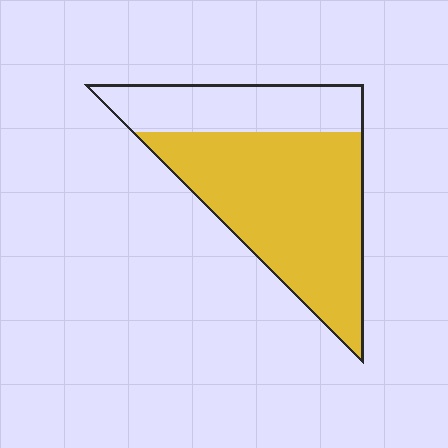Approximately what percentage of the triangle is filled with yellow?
Approximately 70%.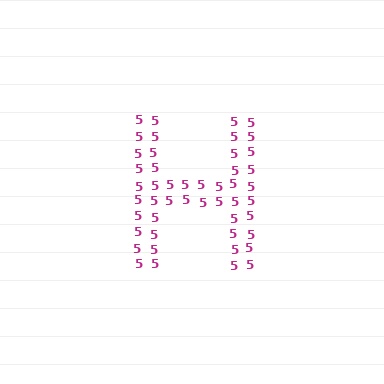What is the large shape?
The large shape is the letter H.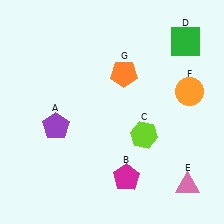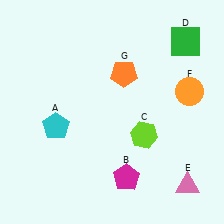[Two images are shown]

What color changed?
The pentagon (A) changed from purple in Image 1 to cyan in Image 2.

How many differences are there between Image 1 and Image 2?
There is 1 difference between the two images.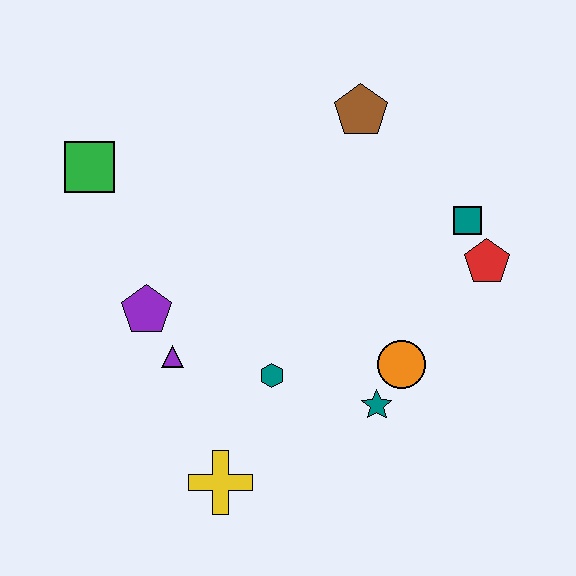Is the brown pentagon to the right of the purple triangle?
Yes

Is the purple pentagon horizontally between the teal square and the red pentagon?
No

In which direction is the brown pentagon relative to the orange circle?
The brown pentagon is above the orange circle.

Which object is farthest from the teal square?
The green square is farthest from the teal square.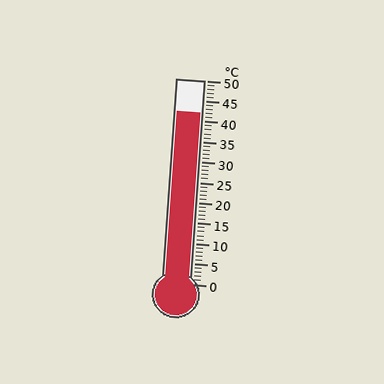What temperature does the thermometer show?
The thermometer shows approximately 42°C.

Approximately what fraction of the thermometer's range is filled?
The thermometer is filled to approximately 85% of its range.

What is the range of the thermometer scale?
The thermometer scale ranges from 0°C to 50°C.